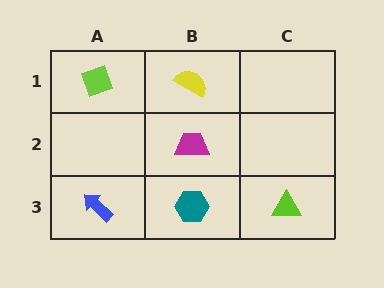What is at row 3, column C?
A lime triangle.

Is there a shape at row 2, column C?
No, that cell is empty.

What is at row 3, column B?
A teal hexagon.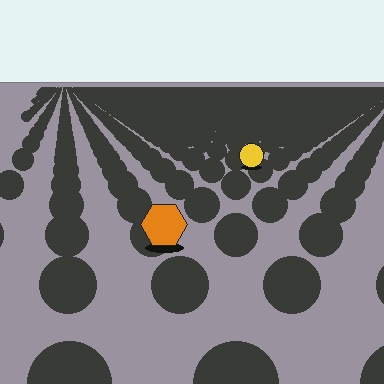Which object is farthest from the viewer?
The yellow circle is farthest from the viewer. It appears smaller and the ground texture around it is denser.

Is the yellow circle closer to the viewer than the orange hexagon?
No. The orange hexagon is closer — you can tell from the texture gradient: the ground texture is coarser near it.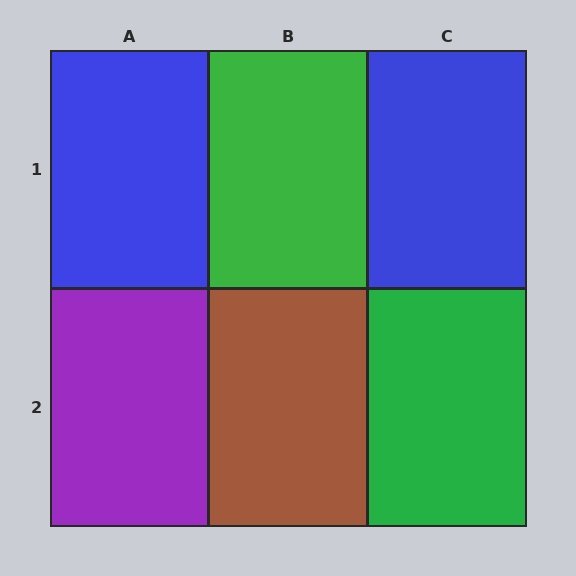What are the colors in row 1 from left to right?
Blue, green, blue.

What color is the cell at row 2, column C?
Green.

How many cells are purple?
1 cell is purple.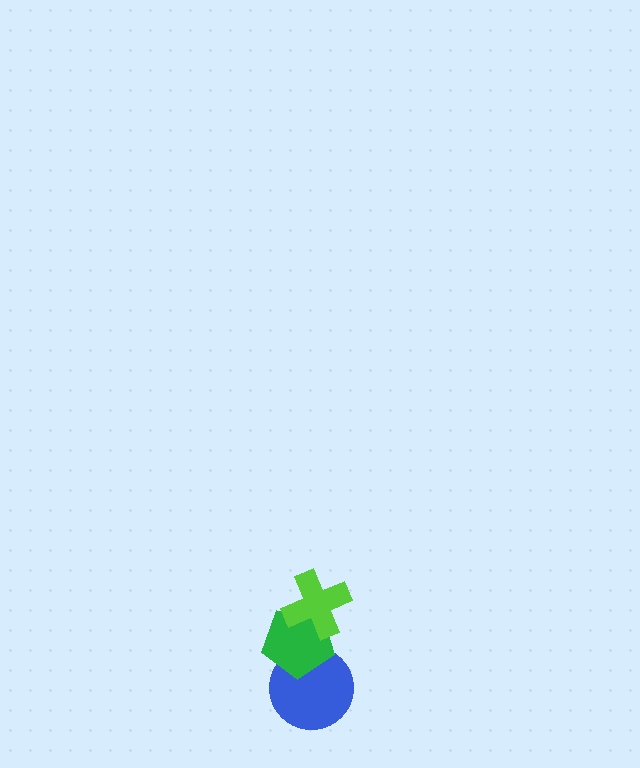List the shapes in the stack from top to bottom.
From top to bottom: the lime cross, the green pentagon, the blue circle.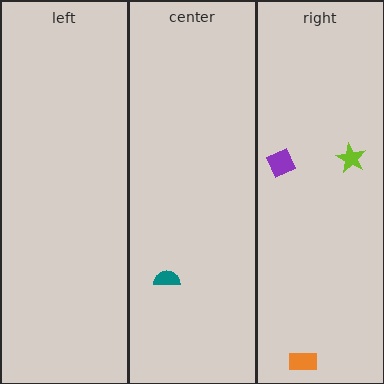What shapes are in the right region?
The orange rectangle, the lime star, the purple diamond.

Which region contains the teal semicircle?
The center region.